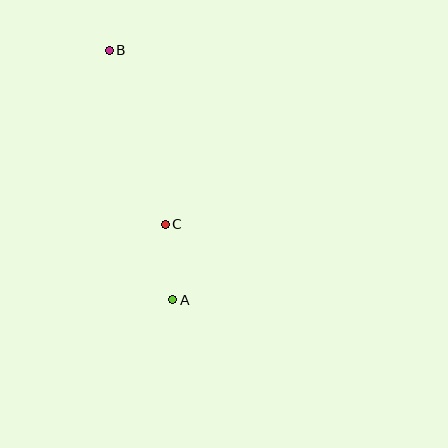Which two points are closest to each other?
Points A and C are closest to each other.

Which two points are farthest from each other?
Points A and B are farthest from each other.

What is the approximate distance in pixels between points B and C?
The distance between B and C is approximately 183 pixels.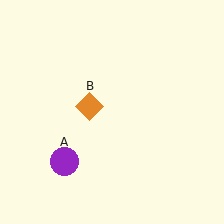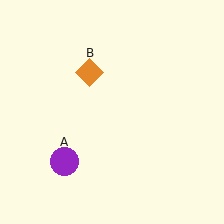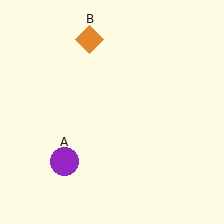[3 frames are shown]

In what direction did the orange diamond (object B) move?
The orange diamond (object B) moved up.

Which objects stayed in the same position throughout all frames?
Purple circle (object A) remained stationary.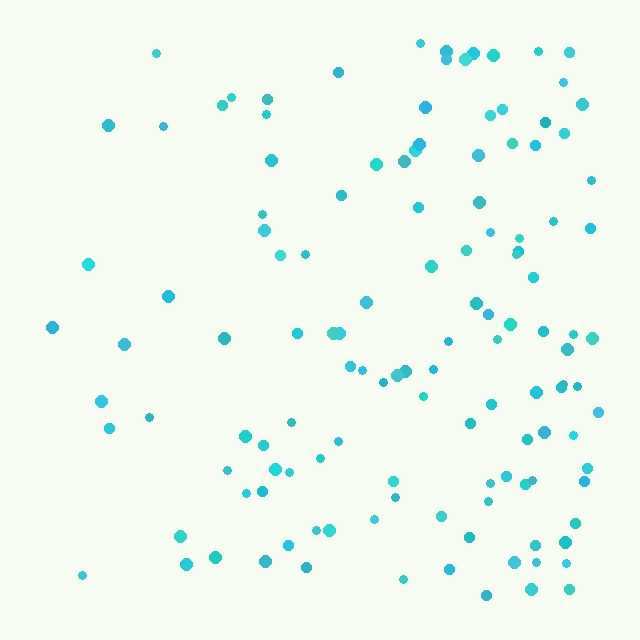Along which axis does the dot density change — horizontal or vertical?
Horizontal.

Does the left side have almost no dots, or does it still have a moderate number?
Still a moderate number, just noticeably fewer than the right.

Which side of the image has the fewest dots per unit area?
The left.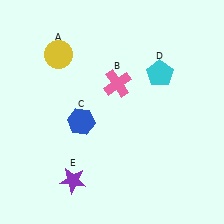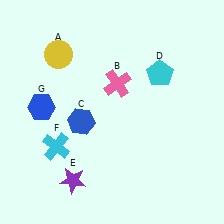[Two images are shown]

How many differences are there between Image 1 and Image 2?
There are 2 differences between the two images.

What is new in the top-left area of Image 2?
A blue hexagon (G) was added in the top-left area of Image 2.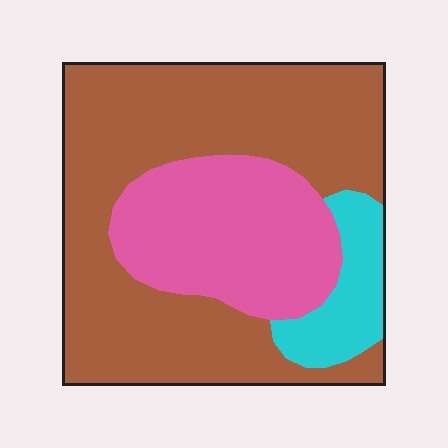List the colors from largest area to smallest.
From largest to smallest: brown, pink, cyan.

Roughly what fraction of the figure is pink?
Pink takes up between a sixth and a third of the figure.